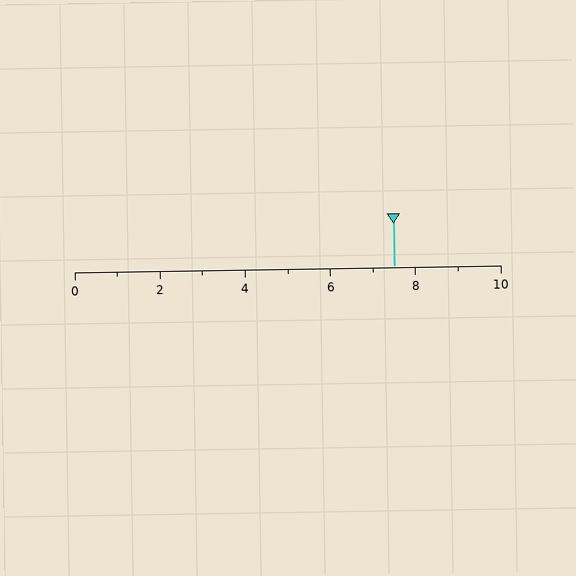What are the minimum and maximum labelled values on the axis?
The axis runs from 0 to 10.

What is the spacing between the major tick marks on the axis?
The major ticks are spaced 2 apart.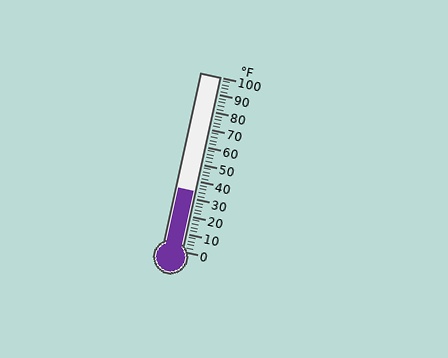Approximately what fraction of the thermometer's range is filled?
The thermometer is filled to approximately 35% of its range.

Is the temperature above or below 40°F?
The temperature is below 40°F.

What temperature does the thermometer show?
The thermometer shows approximately 34°F.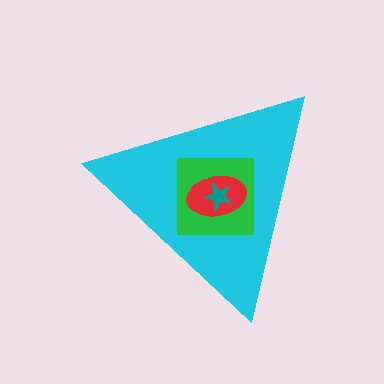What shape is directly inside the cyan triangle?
The green square.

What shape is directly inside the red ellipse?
The teal star.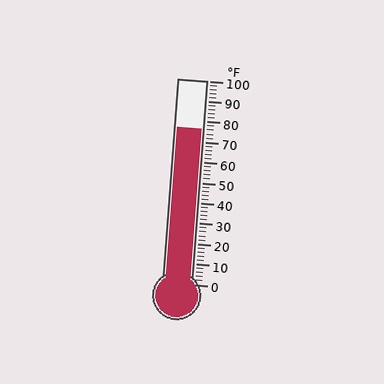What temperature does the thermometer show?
The thermometer shows approximately 76°F.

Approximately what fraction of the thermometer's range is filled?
The thermometer is filled to approximately 75% of its range.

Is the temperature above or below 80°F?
The temperature is below 80°F.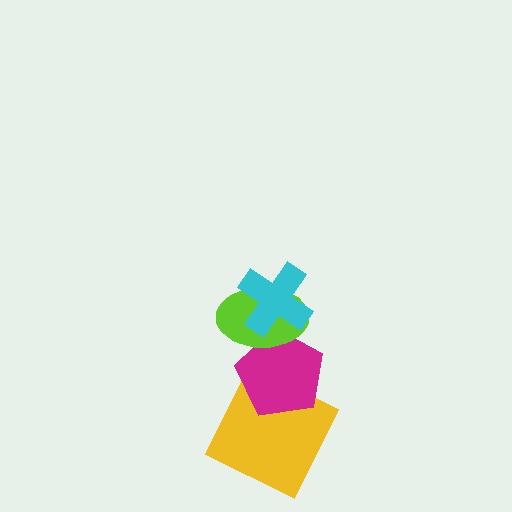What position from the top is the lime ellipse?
The lime ellipse is 2nd from the top.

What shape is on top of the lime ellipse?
The cyan cross is on top of the lime ellipse.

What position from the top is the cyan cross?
The cyan cross is 1st from the top.